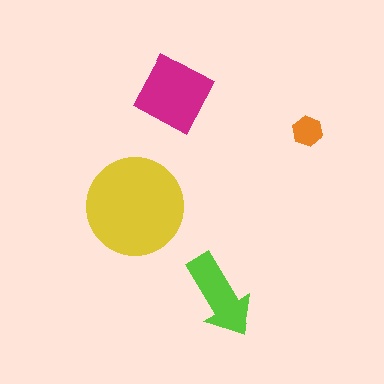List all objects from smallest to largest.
The orange hexagon, the lime arrow, the magenta square, the yellow circle.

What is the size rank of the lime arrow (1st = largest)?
3rd.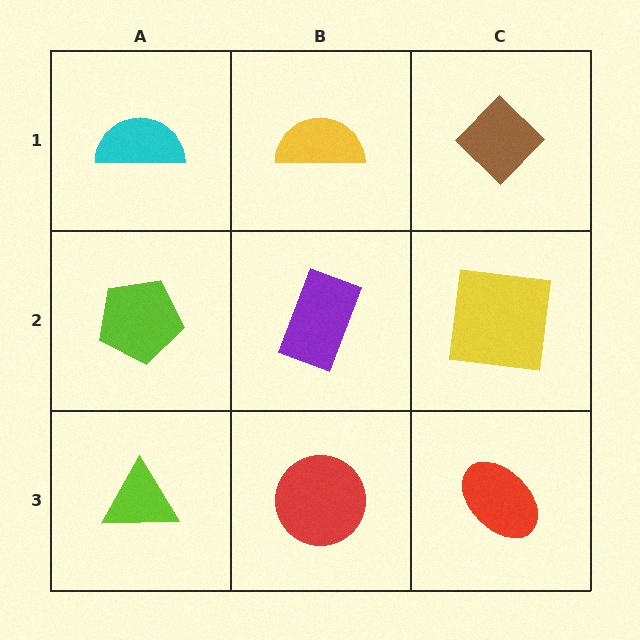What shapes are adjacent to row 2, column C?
A brown diamond (row 1, column C), a red ellipse (row 3, column C), a purple rectangle (row 2, column B).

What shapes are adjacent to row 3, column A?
A lime pentagon (row 2, column A), a red circle (row 3, column B).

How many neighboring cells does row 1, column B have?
3.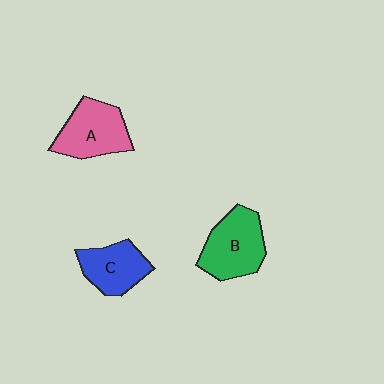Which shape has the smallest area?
Shape C (blue).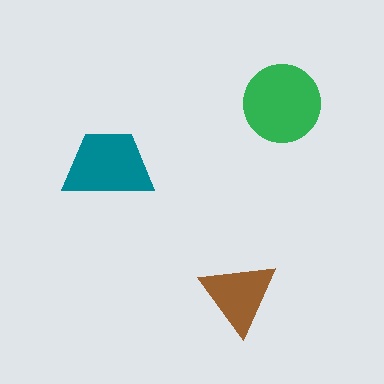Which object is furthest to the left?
The teal trapezoid is leftmost.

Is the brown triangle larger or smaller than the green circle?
Smaller.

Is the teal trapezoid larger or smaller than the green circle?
Smaller.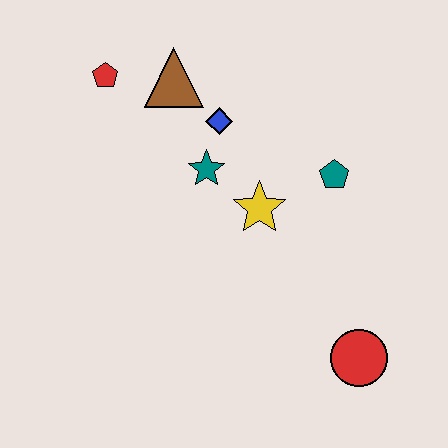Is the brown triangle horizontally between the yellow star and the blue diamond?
No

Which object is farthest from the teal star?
The red circle is farthest from the teal star.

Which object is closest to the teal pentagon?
The yellow star is closest to the teal pentagon.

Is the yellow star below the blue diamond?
Yes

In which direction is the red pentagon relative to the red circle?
The red pentagon is above the red circle.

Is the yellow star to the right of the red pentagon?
Yes